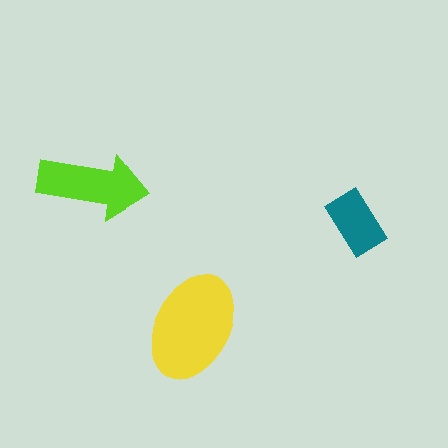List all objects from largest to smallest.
The yellow ellipse, the lime arrow, the teal rectangle.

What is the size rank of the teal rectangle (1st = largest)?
3rd.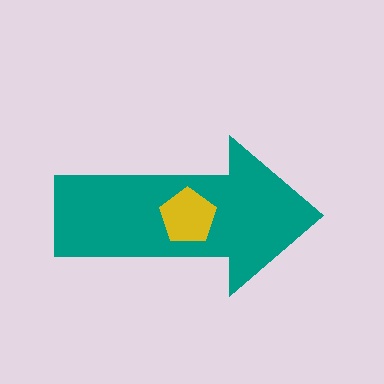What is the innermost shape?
The yellow pentagon.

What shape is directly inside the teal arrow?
The yellow pentagon.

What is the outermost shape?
The teal arrow.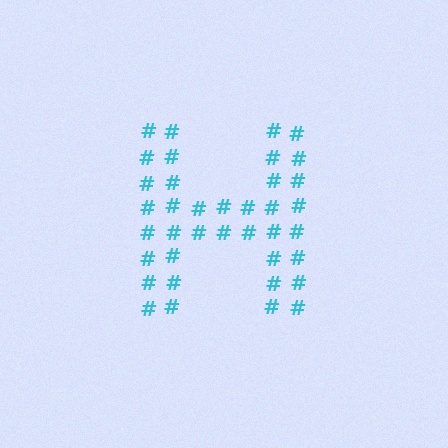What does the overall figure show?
The overall figure shows the letter H.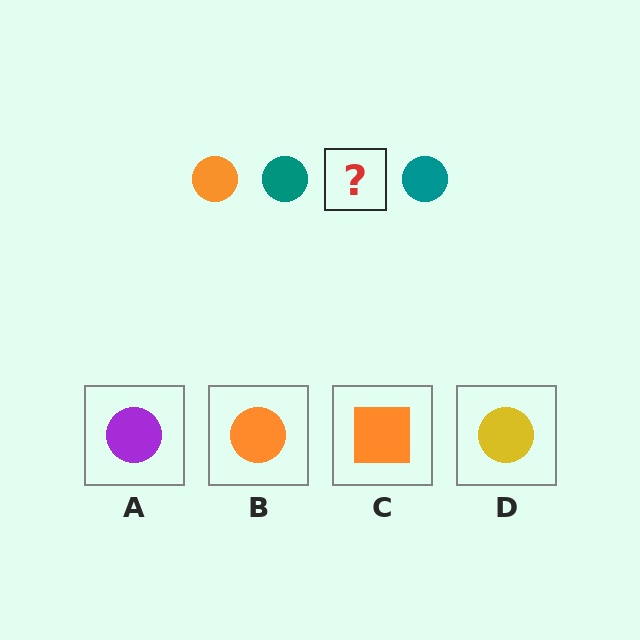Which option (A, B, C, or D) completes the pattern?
B.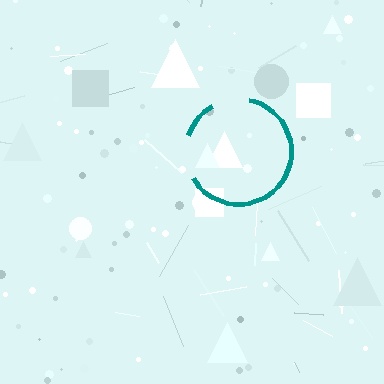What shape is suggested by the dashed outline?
The dashed outline suggests a circle.